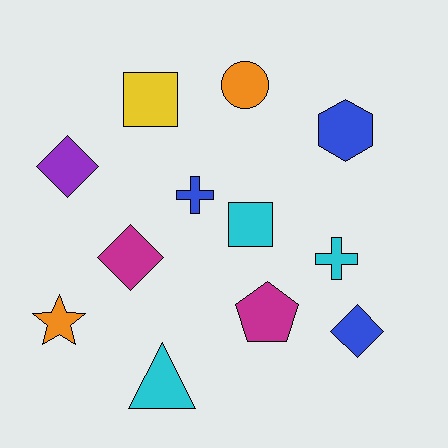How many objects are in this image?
There are 12 objects.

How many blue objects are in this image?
There are 3 blue objects.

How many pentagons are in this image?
There is 1 pentagon.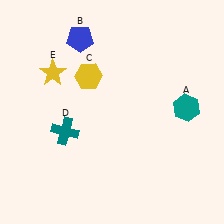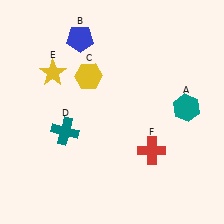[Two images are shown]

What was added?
A red cross (F) was added in Image 2.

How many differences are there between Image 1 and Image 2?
There is 1 difference between the two images.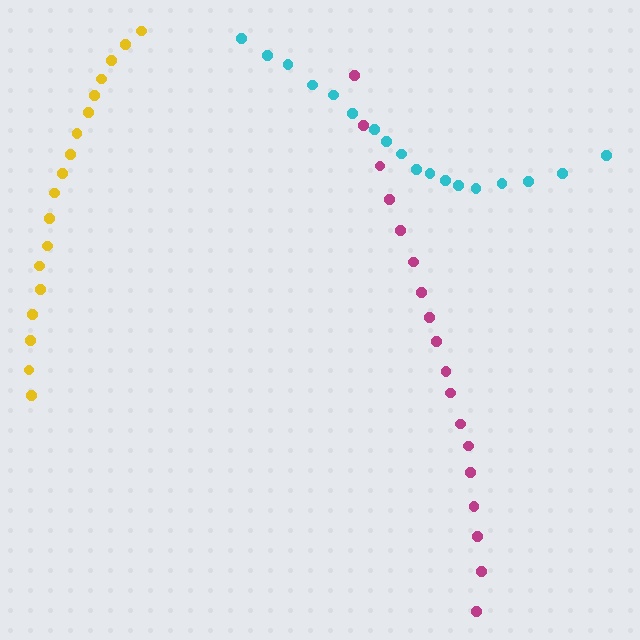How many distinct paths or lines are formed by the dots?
There are 3 distinct paths.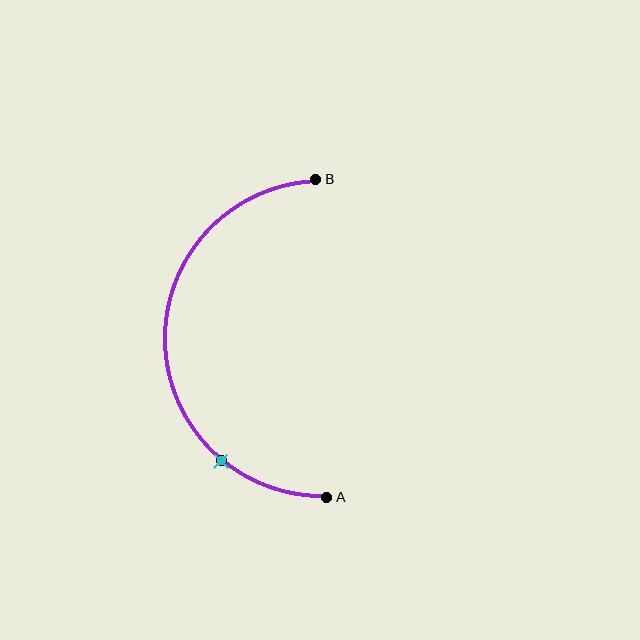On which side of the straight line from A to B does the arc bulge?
The arc bulges to the left of the straight line connecting A and B.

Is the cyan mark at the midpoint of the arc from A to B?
No. The cyan mark lies on the arc but is closer to endpoint A. The arc midpoint would be at the point on the curve equidistant along the arc from both A and B.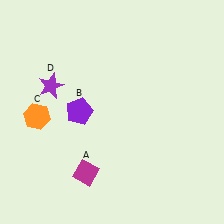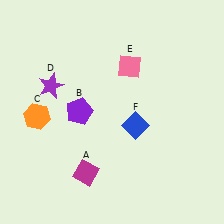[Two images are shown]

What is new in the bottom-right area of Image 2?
A blue diamond (F) was added in the bottom-right area of Image 2.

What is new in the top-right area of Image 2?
A pink diamond (E) was added in the top-right area of Image 2.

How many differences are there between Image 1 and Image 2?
There are 2 differences between the two images.